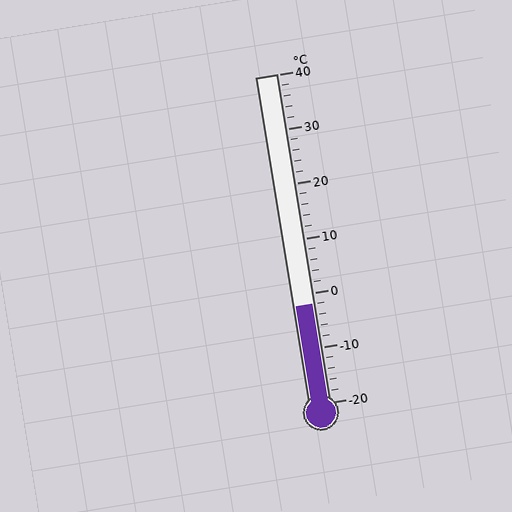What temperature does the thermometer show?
The thermometer shows approximately -2°C.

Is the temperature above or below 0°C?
The temperature is below 0°C.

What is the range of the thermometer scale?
The thermometer scale ranges from -20°C to 40°C.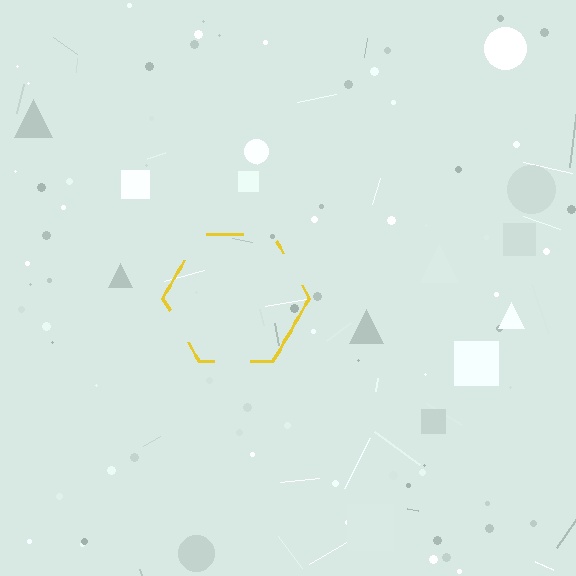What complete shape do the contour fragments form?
The contour fragments form a hexagon.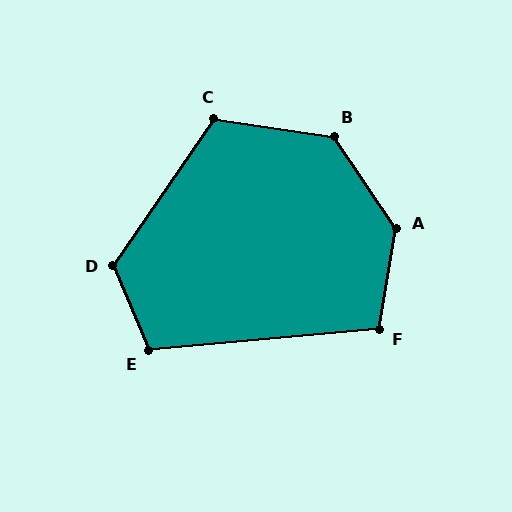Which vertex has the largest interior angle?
A, at approximately 136 degrees.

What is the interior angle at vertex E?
Approximately 107 degrees (obtuse).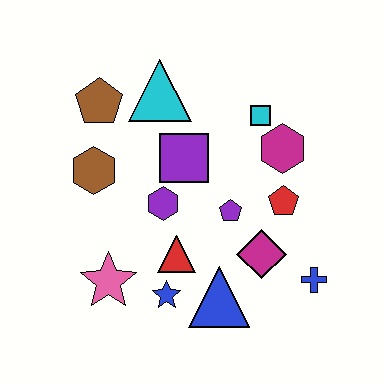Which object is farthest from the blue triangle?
The brown pentagon is farthest from the blue triangle.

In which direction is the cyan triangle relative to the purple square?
The cyan triangle is above the purple square.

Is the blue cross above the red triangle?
No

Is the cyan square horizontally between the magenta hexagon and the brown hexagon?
Yes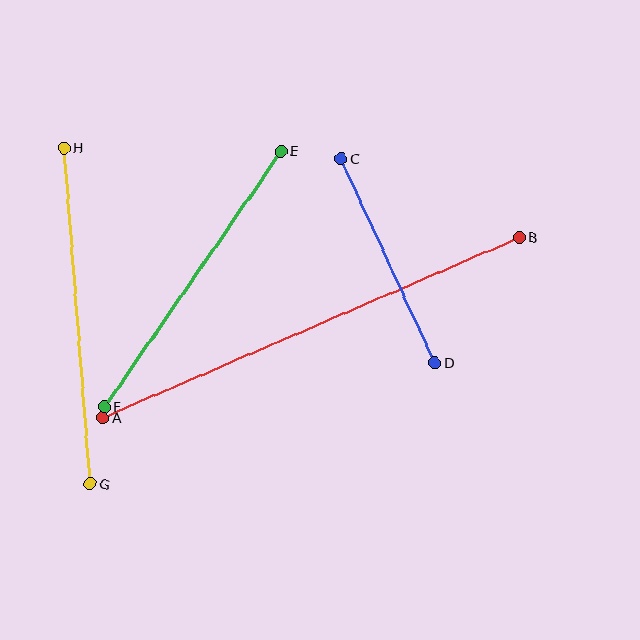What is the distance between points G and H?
The distance is approximately 337 pixels.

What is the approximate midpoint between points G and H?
The midpoint is at approximately (77, 316) pixels.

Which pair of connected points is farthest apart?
Points A and B are farthest apart.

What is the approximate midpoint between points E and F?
The midpoint is at approximately (193, 279) pixels.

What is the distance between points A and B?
The distance is approximately 454 pixels.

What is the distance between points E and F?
The distance is approximately 310 pixels.